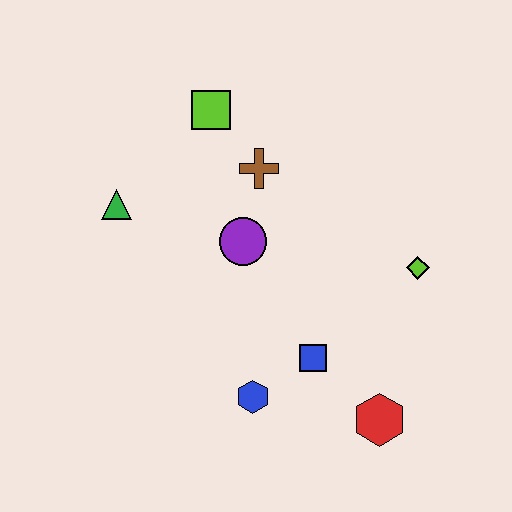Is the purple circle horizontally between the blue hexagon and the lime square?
Yes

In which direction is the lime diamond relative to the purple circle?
The lime diamond is to the right of the purple circle.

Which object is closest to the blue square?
The blue hexagon is closest to the blue square.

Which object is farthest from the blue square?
The lime square is farthest from the blue square.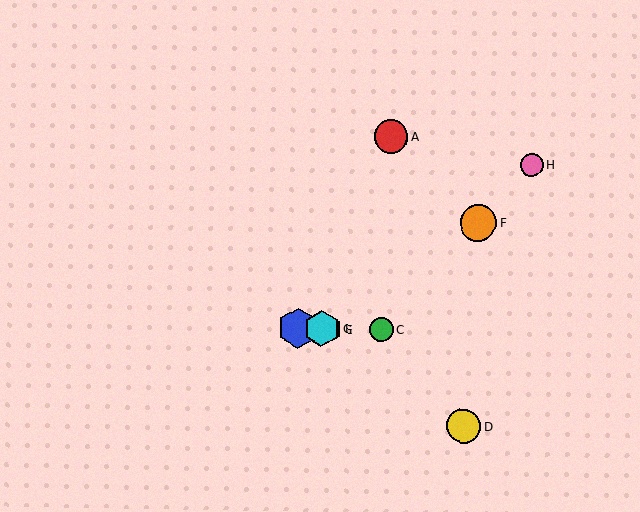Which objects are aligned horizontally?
Objects B, C, E, G are aligned horizontally.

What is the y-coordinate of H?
Object H is at y≈165.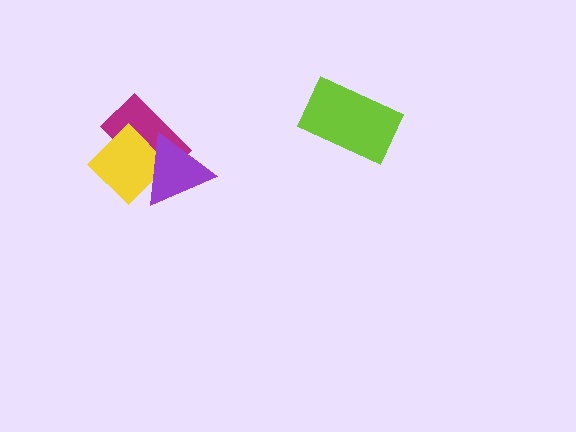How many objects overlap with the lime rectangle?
0 objects overlap with the lime rectangle.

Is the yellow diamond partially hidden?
Yes, it is partially covered by another shape.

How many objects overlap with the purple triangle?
2 objects overlap with the purple triangle.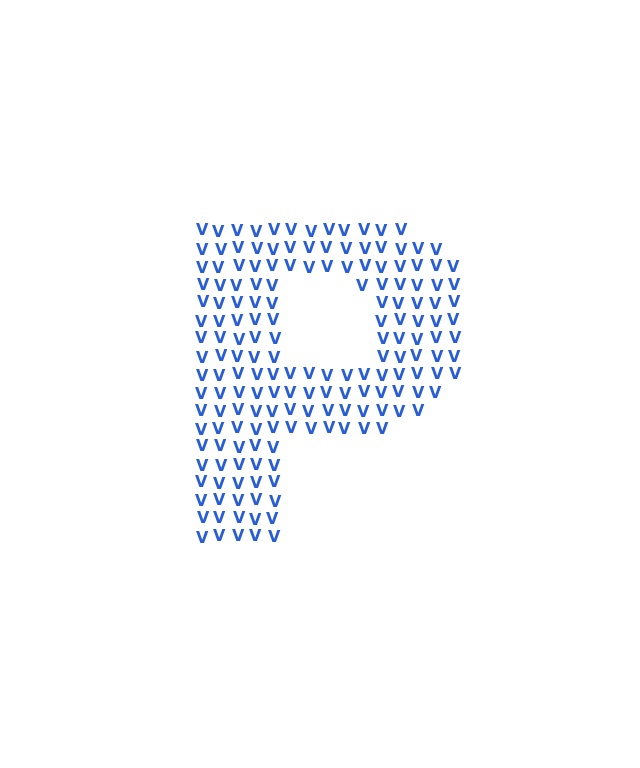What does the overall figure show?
The overall figure shows the letter P.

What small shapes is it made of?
It is made of small letter V's.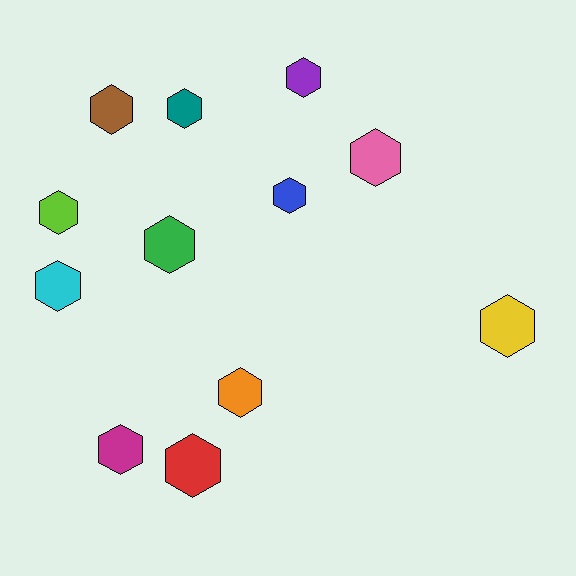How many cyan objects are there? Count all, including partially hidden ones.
There is 1 cyan object.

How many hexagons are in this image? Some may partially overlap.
There are 12 hexagons.